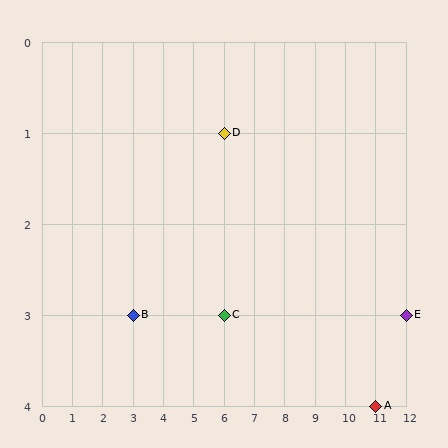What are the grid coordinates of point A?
Point A is at grid coordinates (11, 4).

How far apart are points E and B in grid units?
Points E and B are 9 columns apart.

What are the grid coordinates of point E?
Point E is at grid coordinates (12, 3).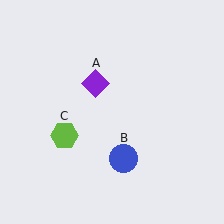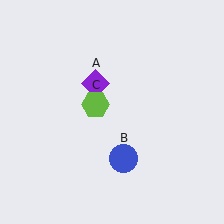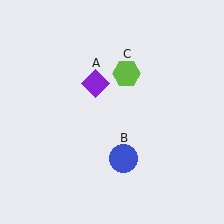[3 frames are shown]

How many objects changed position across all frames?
1 object changed position: lime hexagon (object C).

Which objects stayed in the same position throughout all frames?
Purple diamond (object A) and blue circle (object B) remained stationary.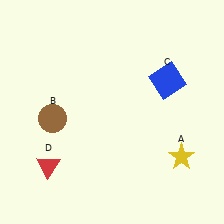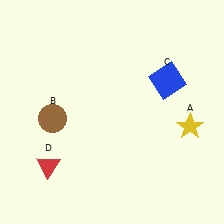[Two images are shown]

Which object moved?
The yellow star (A) moved up.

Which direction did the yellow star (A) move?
The yellow star (A) moved up.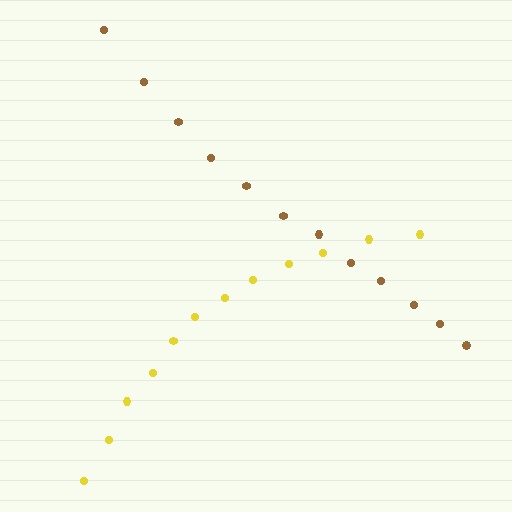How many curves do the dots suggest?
There are 2 distinct paths.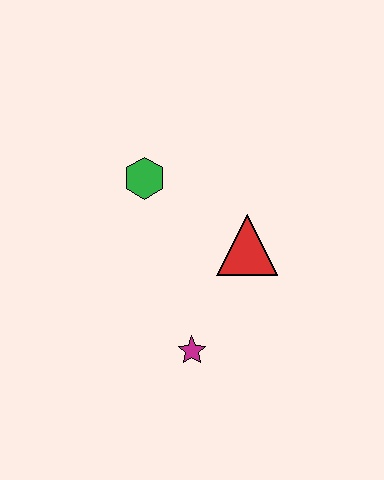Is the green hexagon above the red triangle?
Yes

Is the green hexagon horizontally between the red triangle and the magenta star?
No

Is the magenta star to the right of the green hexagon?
Yes